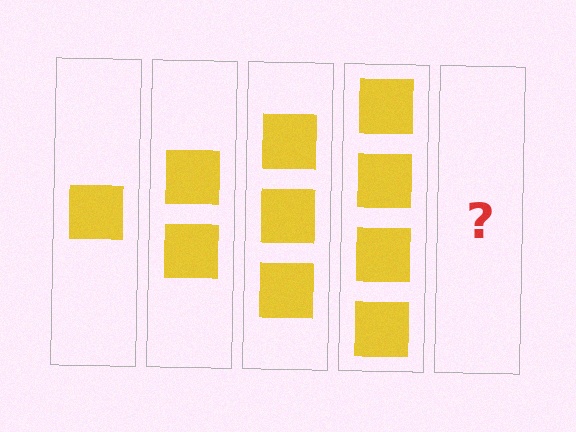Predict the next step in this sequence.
The next step is 5 squares.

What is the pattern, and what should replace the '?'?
The pattern is that each step adds one more square. The '?' should be 5 squares.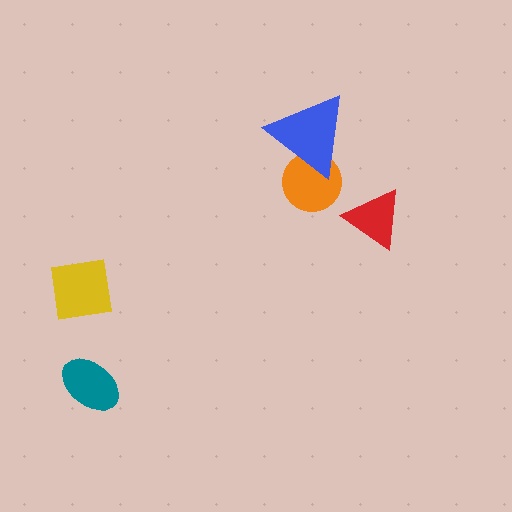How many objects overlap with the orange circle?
1 object overlaps with the orange circle.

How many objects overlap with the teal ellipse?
0 objects overlap with the teal ellipse.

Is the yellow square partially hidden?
No, no other shape covers it.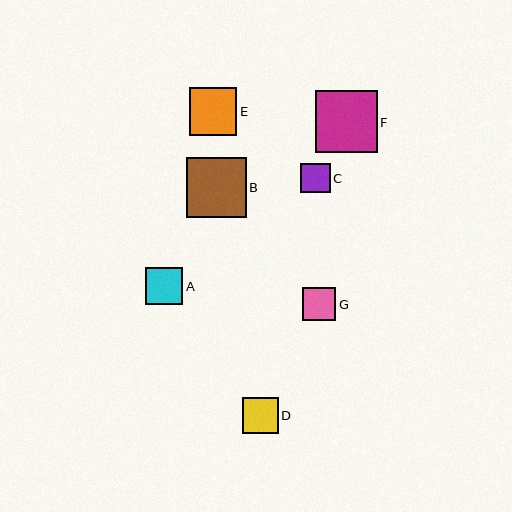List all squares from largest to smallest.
From largest to smallest: F, B, E, A, D, G, C.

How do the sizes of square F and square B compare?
Square F and square B are approximately the same size.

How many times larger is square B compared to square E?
Square B is approximately 1.3 times the size of square E.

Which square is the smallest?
Square C is the smallest with a size of approximately 29 pixels.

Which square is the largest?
Square F is the largest with a size of approximately 62 pixels.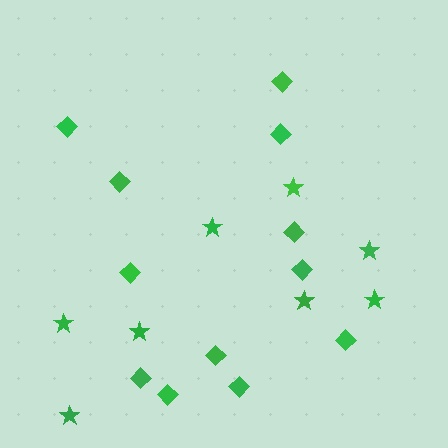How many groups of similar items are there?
There are 2 groups: one group of stars (8) and one group of diamonds (12).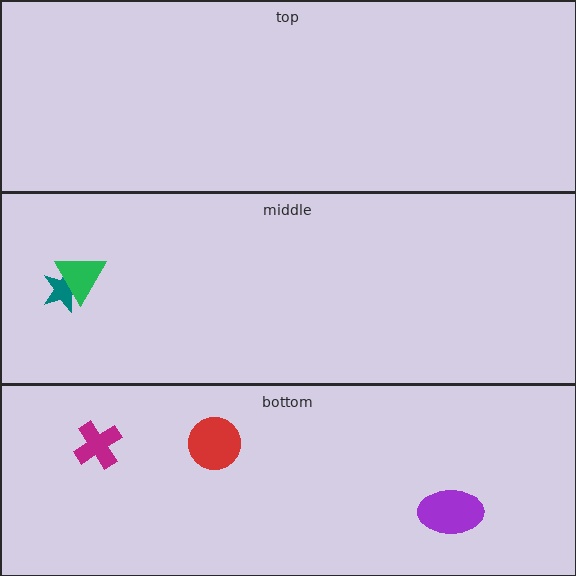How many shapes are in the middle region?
2.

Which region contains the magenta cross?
The bottom region.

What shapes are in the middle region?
The teal star, the green triangle.